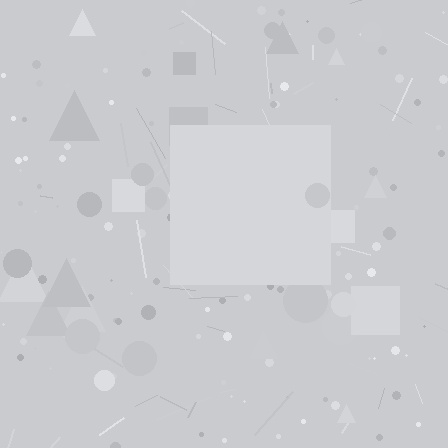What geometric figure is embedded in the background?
A square is embedded in the background.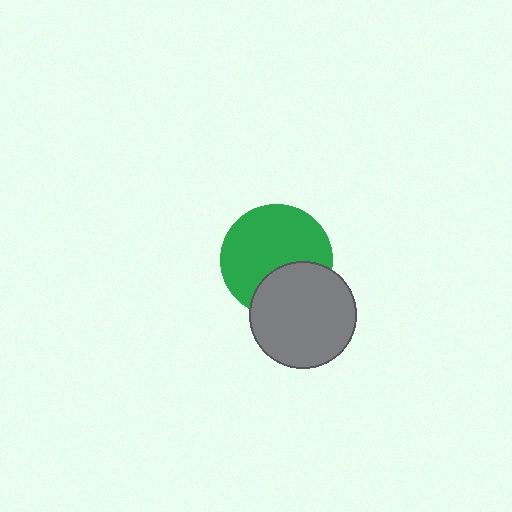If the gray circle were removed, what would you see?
You would see the complete green circle.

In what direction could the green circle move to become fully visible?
The green circle could move up. That would shift it out from behind the gray circle entirely.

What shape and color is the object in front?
The object in front is a gray circle.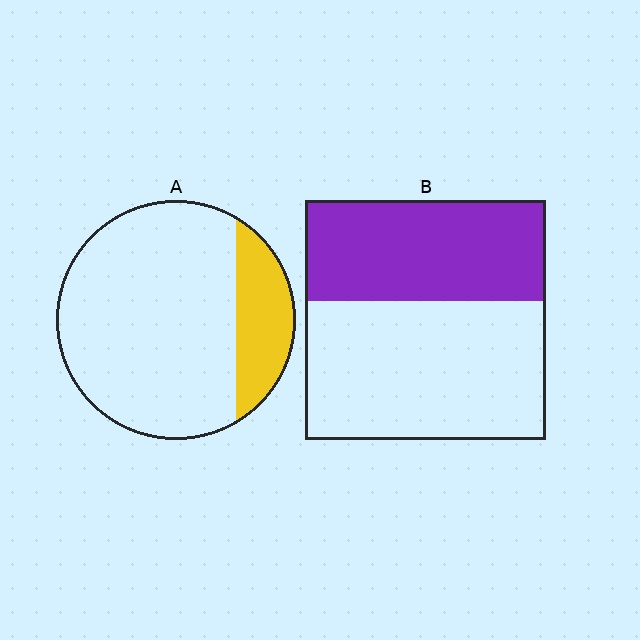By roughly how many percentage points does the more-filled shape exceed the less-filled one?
By roughly 25 percentage points (B over A).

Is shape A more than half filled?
No.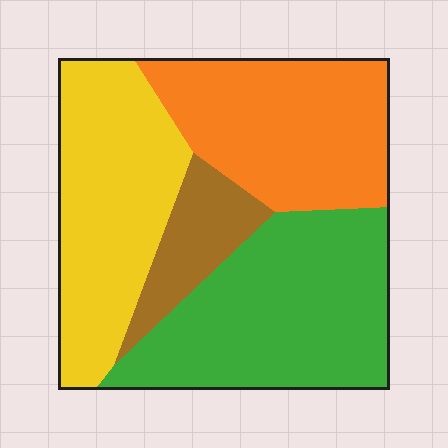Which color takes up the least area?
Brown, at roughly 10%.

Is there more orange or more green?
Green.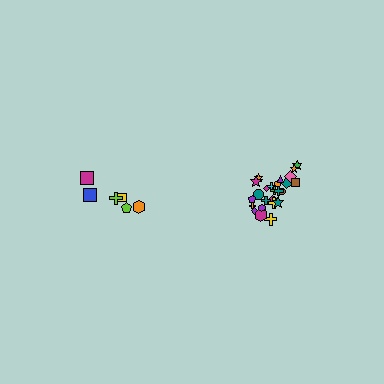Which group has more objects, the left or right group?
The right group.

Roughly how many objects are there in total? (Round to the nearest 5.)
Roughly 30 objects in total.